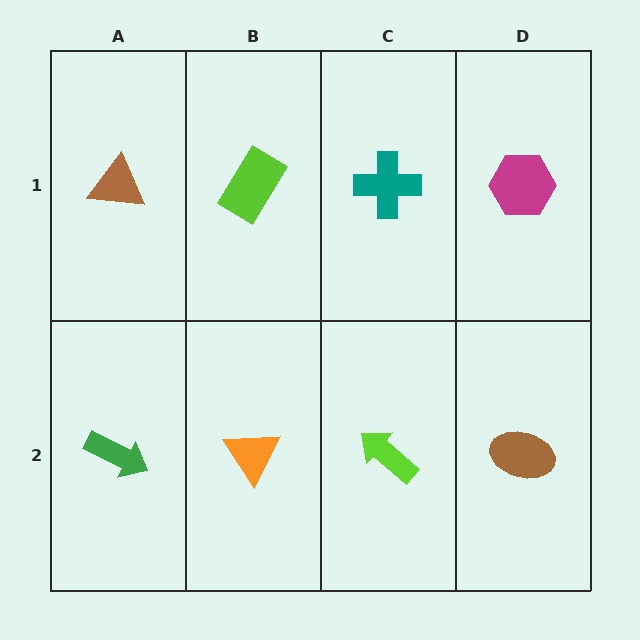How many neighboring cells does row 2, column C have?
3.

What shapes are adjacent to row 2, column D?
A magenta hexagon (row 1, column D), a lime arrow (row 2, column C).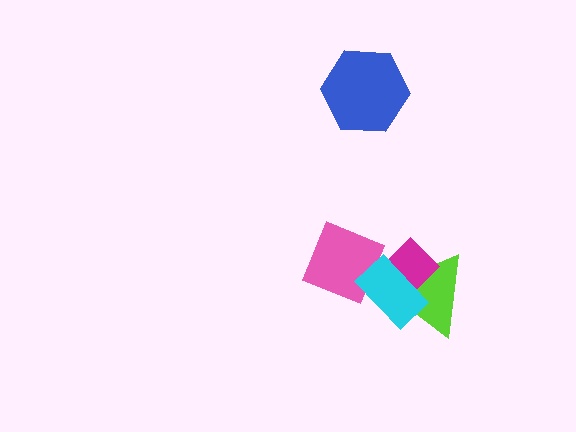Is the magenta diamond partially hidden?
Yes, it is partially covered by another shape.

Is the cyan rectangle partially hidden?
No, no other shape covers it.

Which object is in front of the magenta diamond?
The cyan rectangle is in front of the magenta diamond.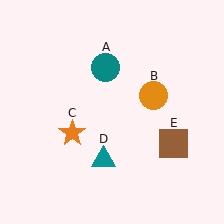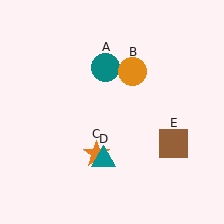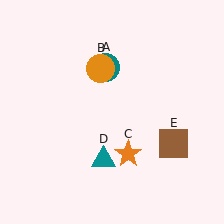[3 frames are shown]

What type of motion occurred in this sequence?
The orange circle (object B), orange star (object C) rotated counterclockwise around the center of the scene.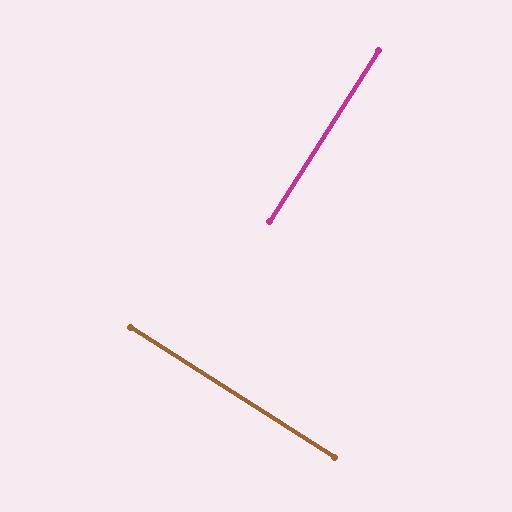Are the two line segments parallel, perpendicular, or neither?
Perpendicular — they meet at approximately 90°.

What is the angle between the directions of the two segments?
Approximately 90 degrees.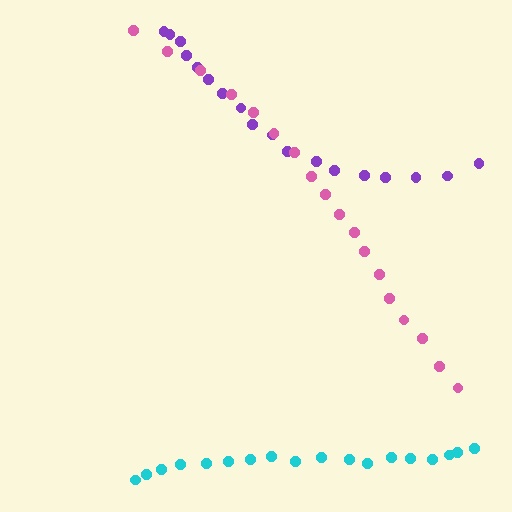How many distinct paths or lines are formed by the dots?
There are 3 distinct paths.